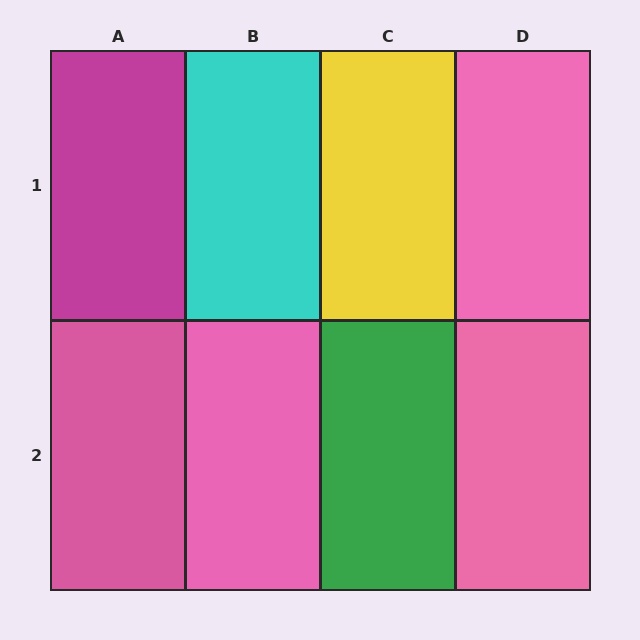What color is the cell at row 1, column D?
Pink.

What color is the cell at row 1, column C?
Yellow.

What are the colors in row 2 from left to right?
Pink, pink, green, pink.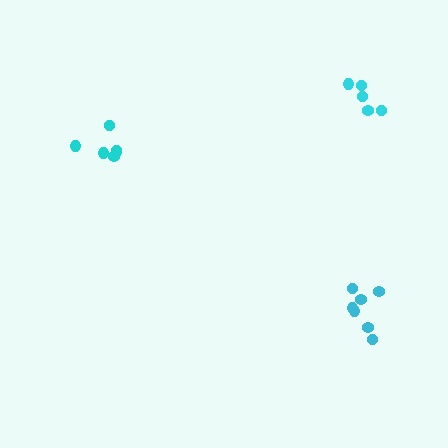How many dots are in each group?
Group 1: 5 dots, Group 2: 7 dots, Group 3: 6 dots (18 total).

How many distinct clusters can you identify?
There are 3 distinct clusters.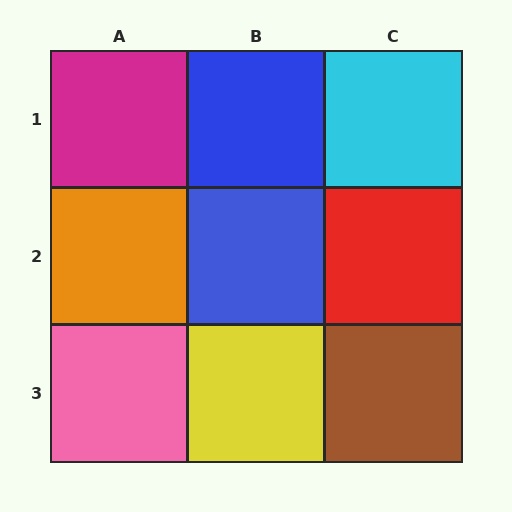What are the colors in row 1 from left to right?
Magenta, blue, cyan.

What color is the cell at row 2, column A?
Orange.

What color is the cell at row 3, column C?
Brown.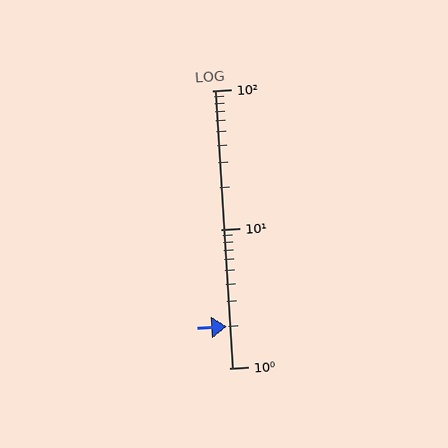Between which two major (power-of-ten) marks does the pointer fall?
The pointer is between 1 and 10.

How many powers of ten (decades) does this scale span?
The scale spans 2 decades, from 1 to 100.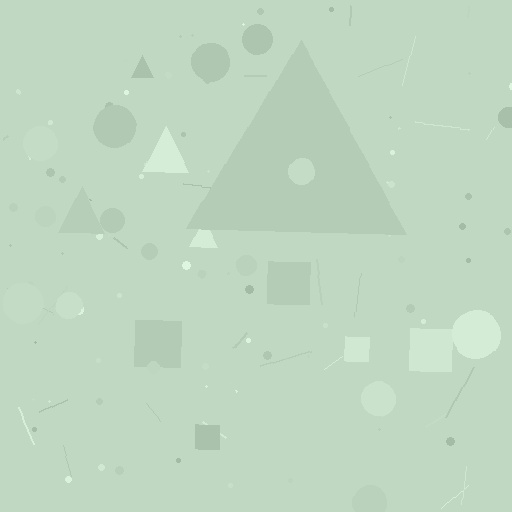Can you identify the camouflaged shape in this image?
The camouflaged shape is a triangle.